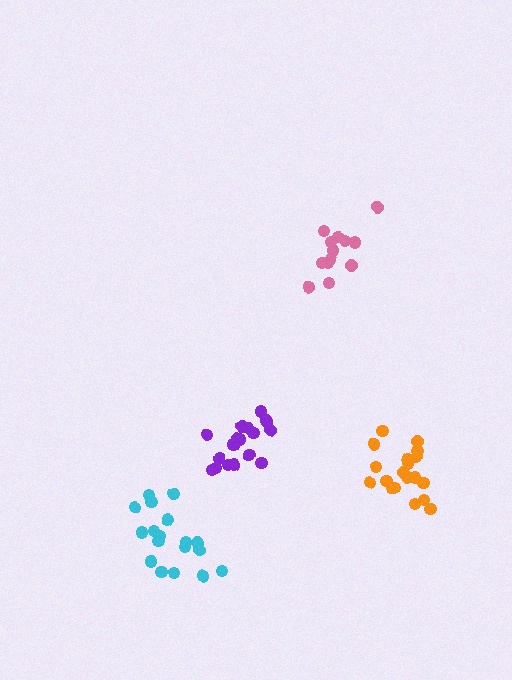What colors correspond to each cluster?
The clusters are colored: cyan, pink, purple, orange.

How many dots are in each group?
Group 1: 18 dots, Group 2: 13 dots, Group 3: 18 dots, Group 4: 19 dots (68 total).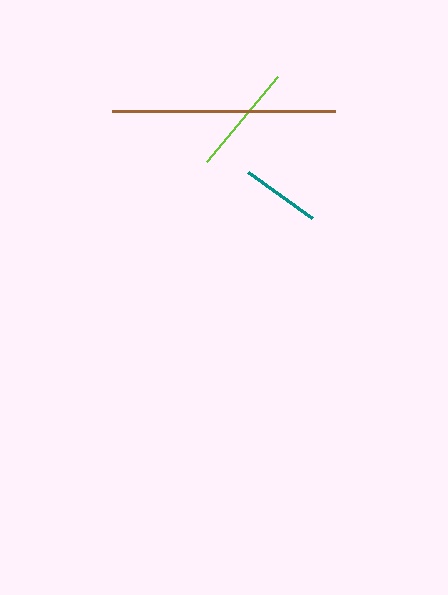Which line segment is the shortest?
The teal line is the shortest at approximately 79 pixels.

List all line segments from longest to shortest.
From longest to shortest: brown, lime, teal.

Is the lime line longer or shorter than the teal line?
The lime line is longer than the teal line.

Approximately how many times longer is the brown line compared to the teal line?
The brown line is approximately 2.8 times the length of the teal line.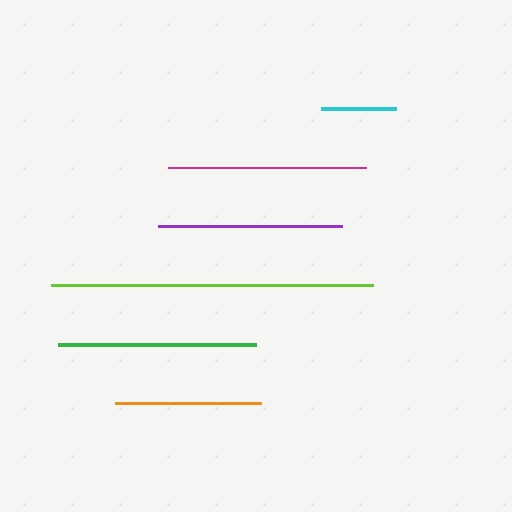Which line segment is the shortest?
The cyan line is the shortest at approximately 75 pixels.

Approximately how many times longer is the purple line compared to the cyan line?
The purple line is approximately 2.5 times the length of the cyan line.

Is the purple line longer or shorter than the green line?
The green line is longer than the purple line.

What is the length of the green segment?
The green segment is approximately 198 pixels long.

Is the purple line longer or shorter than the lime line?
The lime line is longer than the purple line.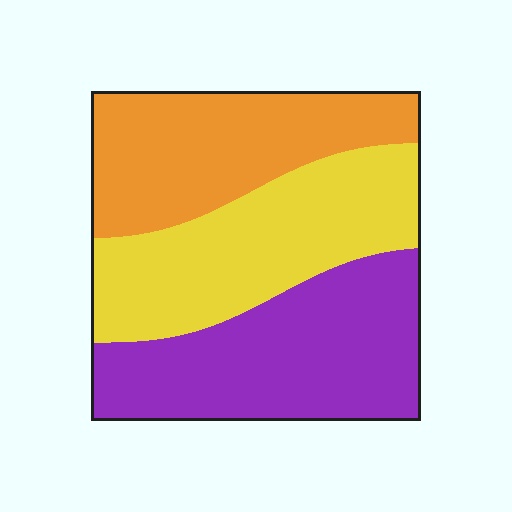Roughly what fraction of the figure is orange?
Orange takes up about one third (1/3) of the figure.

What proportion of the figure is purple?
Purple takes up about three eighths (3/8) of the figure.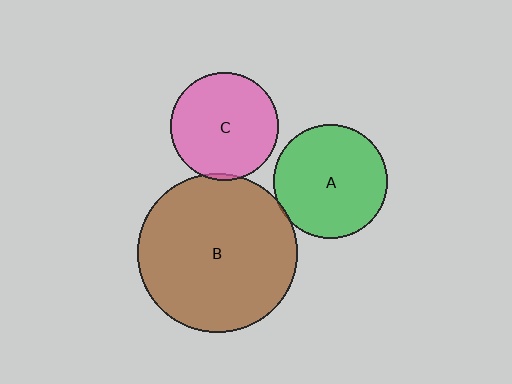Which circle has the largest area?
Circle B (brown).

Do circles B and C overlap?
Yes.